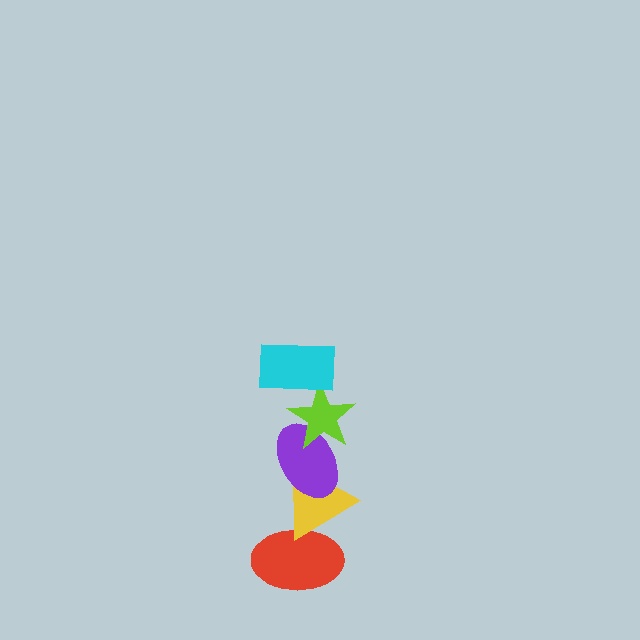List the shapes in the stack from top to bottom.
From top to bottom: the cyan rectangle, the lime star, the purple ellipse, the yellow triangle, the red ellipse.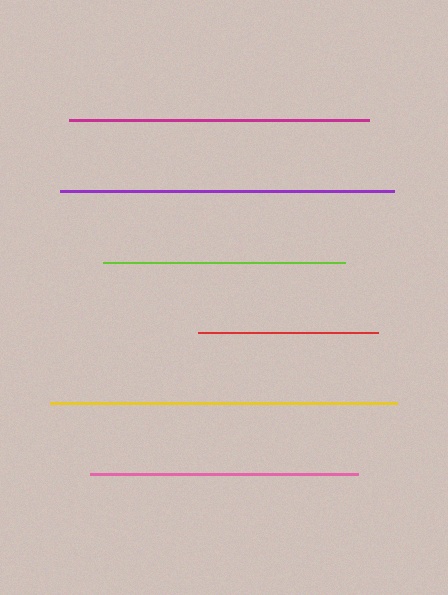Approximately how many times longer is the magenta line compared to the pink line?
The magenta line is approximately 1.1 times the length of the pink line.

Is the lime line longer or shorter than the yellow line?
The yellow line is longer than the lime line.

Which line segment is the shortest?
The red line is the shortest at approximately 180 pixels.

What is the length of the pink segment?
The pink segment is approximately 267 pixels long.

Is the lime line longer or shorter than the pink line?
The pink line is longer than the lime line.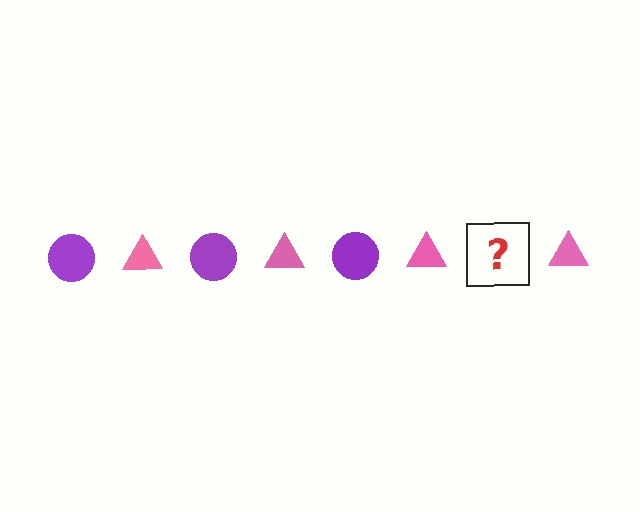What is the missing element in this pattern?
The missing element is a purple circle.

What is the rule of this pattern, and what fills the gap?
The rule is that the pattern alternates between purple circle and pink triangle. The gap should be filled with a purple circle.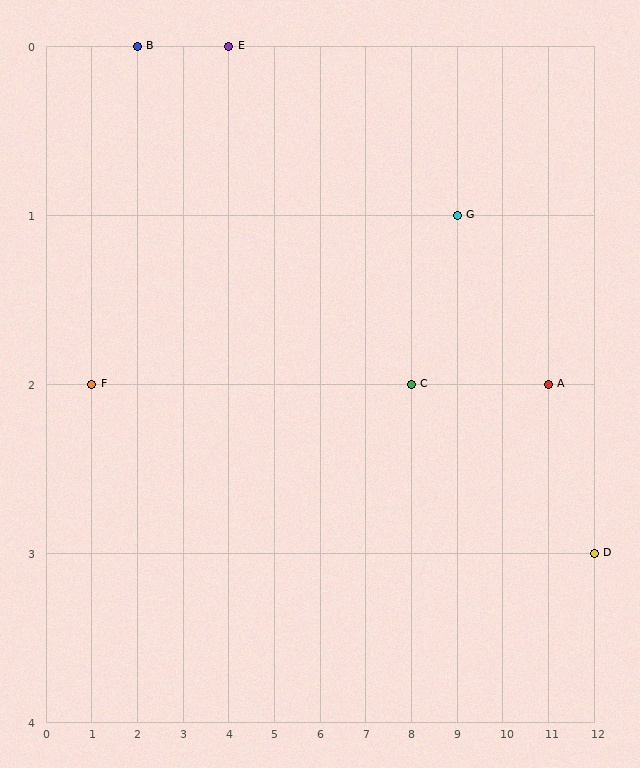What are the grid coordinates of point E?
Point E is at grid coordinates (4, 0).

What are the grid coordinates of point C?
Point C is at grid coordinates (8, 2).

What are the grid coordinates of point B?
Point B is at grid coordinates (2, 0).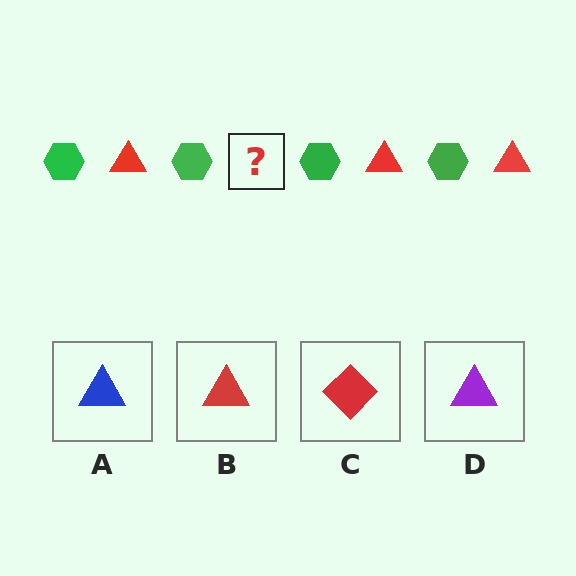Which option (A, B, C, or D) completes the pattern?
B.